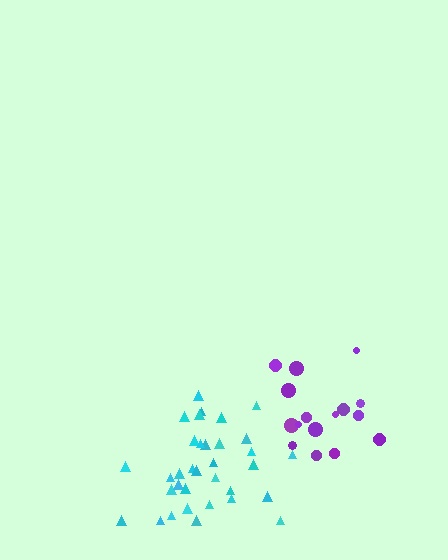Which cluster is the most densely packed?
Cyan.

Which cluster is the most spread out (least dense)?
Purple.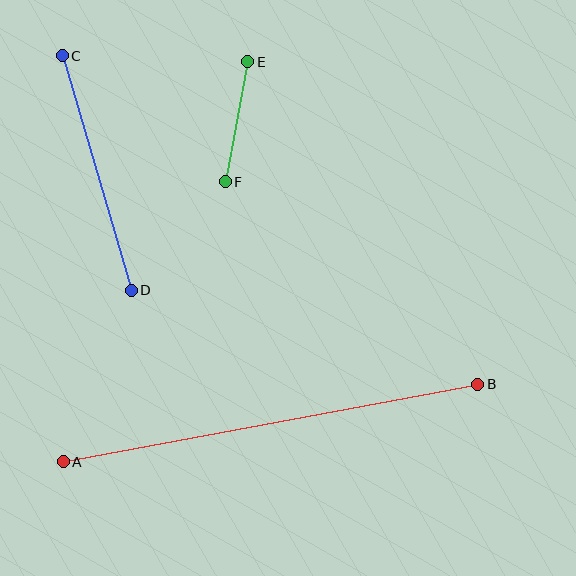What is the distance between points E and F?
The distance is approximately 122 pixels.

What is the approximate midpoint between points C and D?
The midpoint is at approximately (97, 173) pixels.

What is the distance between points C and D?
The distance is approximately 245 pixels.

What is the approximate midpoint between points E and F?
The midpoint is at approximately (236, 122) pixels.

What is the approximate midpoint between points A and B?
The midpoint is at approximately (270, 423) pixels.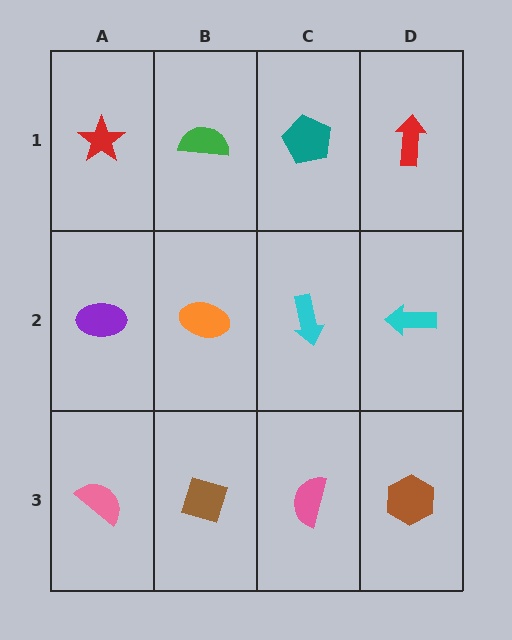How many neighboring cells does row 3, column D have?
2.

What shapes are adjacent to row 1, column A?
A purple ellipse (row 2, column A), a green semicircle (row 1, column B).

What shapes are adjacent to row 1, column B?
An orange ellipse (row 2, column B), a red star (row 1, column A), a teal pentagon (row 1, column C).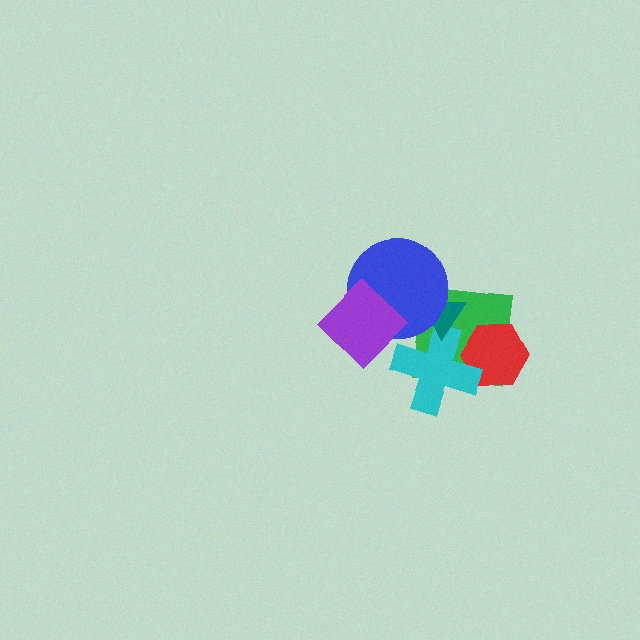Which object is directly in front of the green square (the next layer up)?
The red hexagon is directly in front of the green square.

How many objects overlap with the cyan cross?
3 objects overlap with the cyan cross.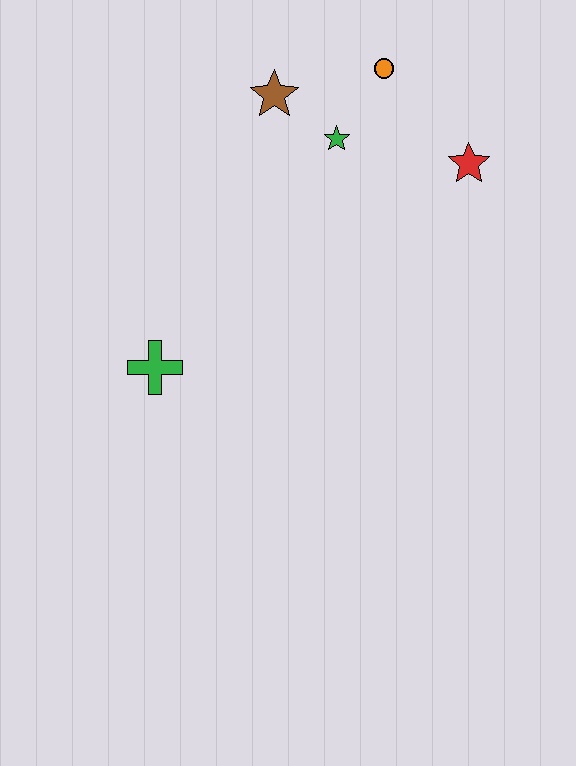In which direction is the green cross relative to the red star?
The green cross is to the left of the red star.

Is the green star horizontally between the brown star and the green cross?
No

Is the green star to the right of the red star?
No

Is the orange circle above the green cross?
Yes